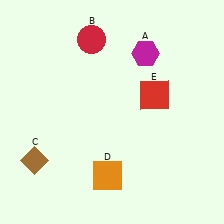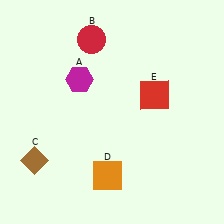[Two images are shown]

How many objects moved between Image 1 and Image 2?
1 object moved between the two images.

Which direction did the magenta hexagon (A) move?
The magenta hexagon (A) moved left.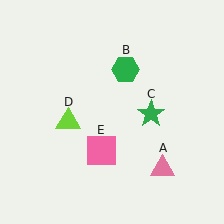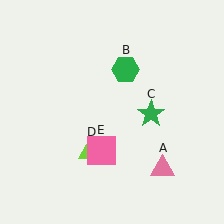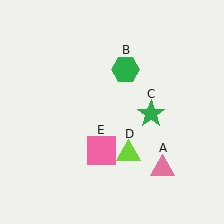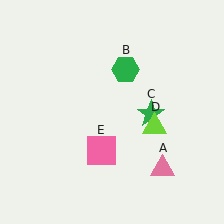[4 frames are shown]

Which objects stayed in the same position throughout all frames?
Pink triangle (object A) and green hexagon (object B) and green star (object C) and pink square (object E) remained stationary.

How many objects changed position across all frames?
1 object changed position: lime triangle (object D).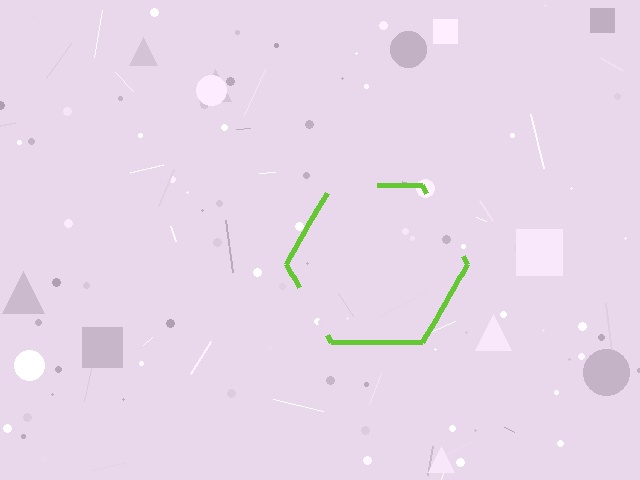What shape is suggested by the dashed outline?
The dashed outline suggests a hexagon.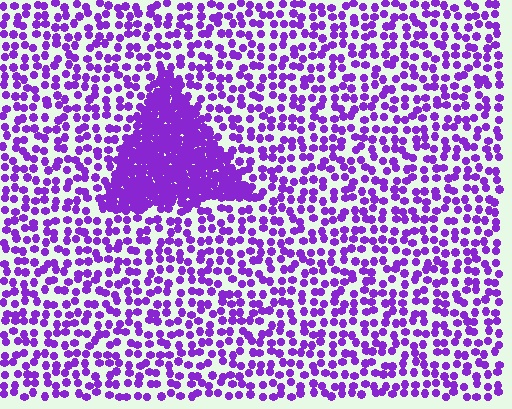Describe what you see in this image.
The image contains small purple elements arranged at two different densities. A triangle-shaped region is visible where the elements are more densely packed than the surrounding area.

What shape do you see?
I see a triangle.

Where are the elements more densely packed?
The elements are more densely packed inside the triangle boundary.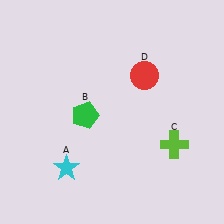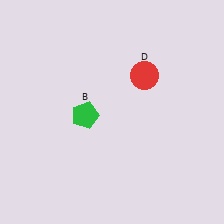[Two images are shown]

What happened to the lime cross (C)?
The lime cross (C) was removed in Image 2. It was in the bottom-right area of Image 1.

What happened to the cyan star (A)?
The cyan star (A) was removed in Image 2. It was in the bottom-left area of Image 1.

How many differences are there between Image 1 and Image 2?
There are 2 differences between the two images.